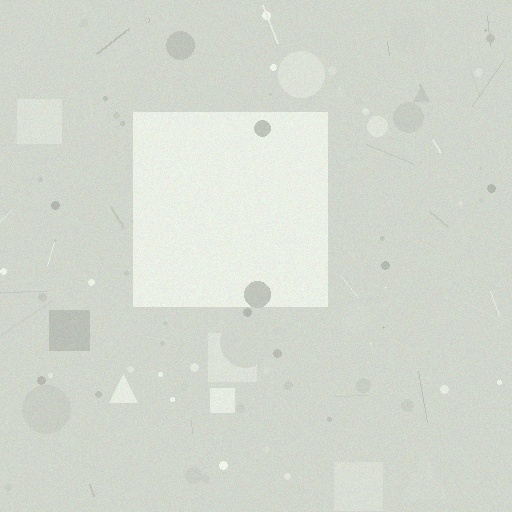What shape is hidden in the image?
A square is hidden in the image.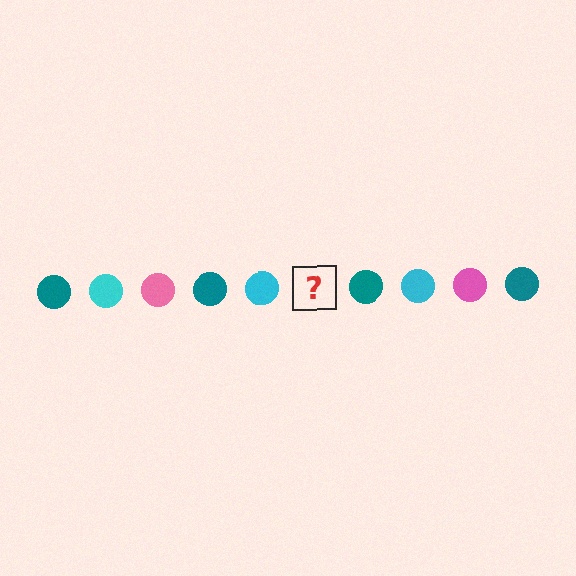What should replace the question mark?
The question mark should be replaced with a pink circle.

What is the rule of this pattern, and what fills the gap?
The rule is that the pattern cycles through teal, cyan, pink circles. The gap should be filled with a pink circle.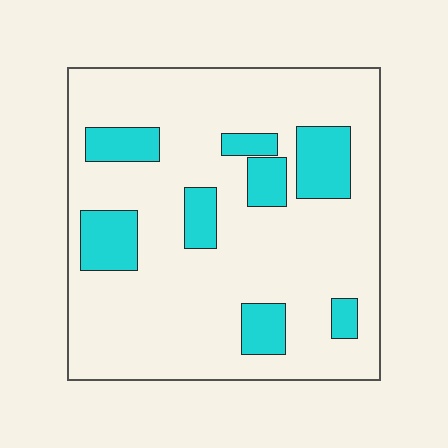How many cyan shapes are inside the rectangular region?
8.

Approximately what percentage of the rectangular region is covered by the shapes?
Approximately 20%.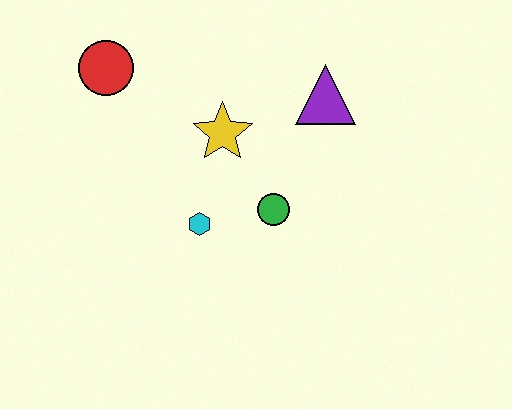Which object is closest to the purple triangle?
The yellow star is closest to the purple triangle.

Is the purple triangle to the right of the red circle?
Yes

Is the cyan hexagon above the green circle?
No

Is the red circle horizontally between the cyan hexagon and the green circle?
No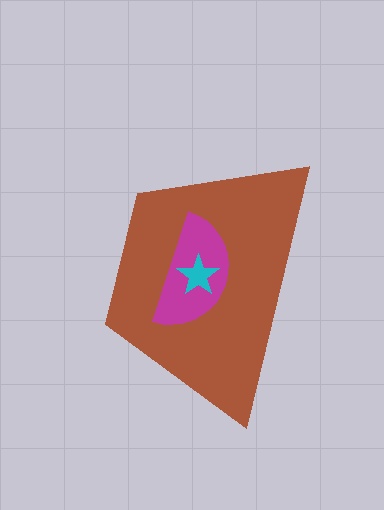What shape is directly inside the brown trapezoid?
The magenta semicircle.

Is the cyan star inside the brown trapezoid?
Yes.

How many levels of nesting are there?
3.